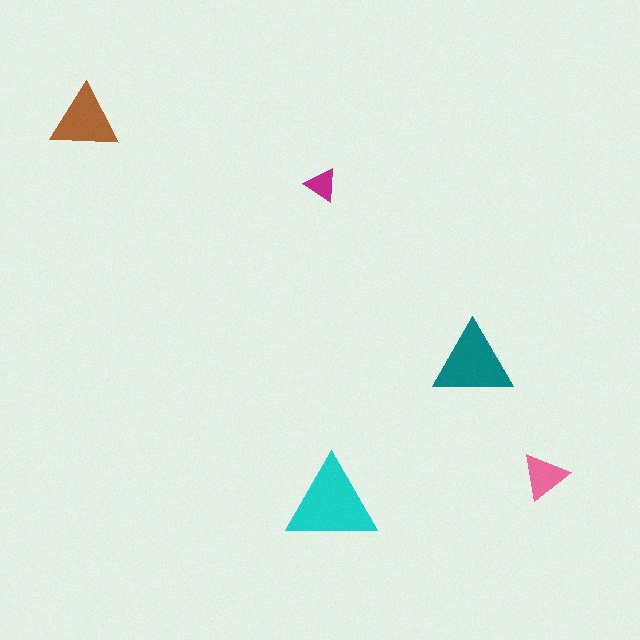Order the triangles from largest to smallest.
the cyan one, the teal one, the brown one, the pink one, the magenta one.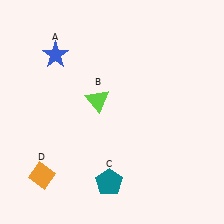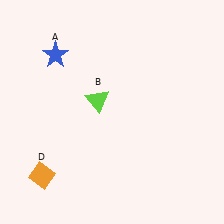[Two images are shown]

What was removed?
The teal pentagon (C) was removed in Image 2.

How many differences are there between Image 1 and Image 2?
There is 1 difference between the two images.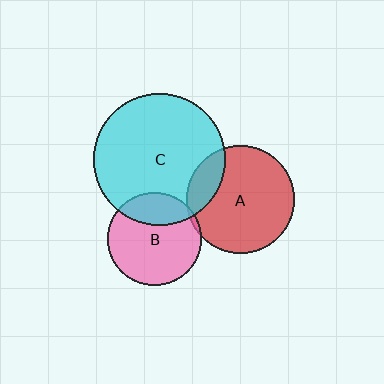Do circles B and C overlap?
Yes.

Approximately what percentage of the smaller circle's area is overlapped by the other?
Approximately 25%.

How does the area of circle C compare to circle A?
Approximately 1.5 times.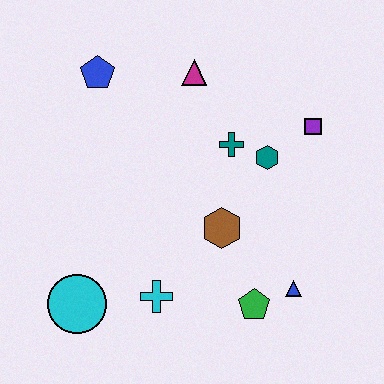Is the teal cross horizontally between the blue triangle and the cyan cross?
Yes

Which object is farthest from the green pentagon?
The blue pentagon is farthest from the green pentagon.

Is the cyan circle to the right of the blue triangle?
No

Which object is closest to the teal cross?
The teal hexagon is closest to the teal cross.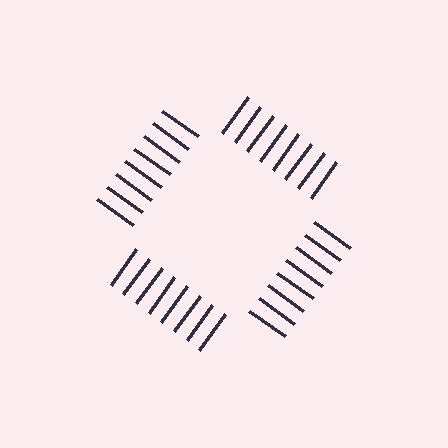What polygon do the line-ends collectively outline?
An illusory square — the line segments terminate on its edges but no continuous stroke is drawn.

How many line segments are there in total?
32 — 8 along each of the 4 edges.